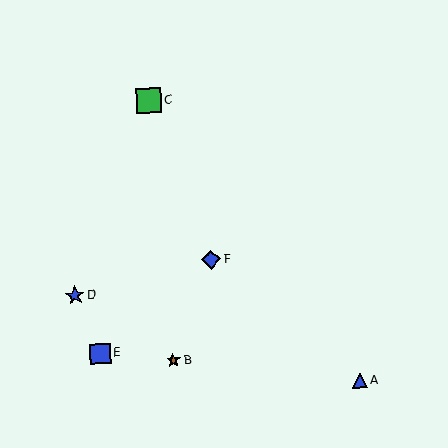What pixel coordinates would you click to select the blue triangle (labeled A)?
Click at (360, 381) to select the blue triangle A.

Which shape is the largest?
The green square (labeled C) is the largest.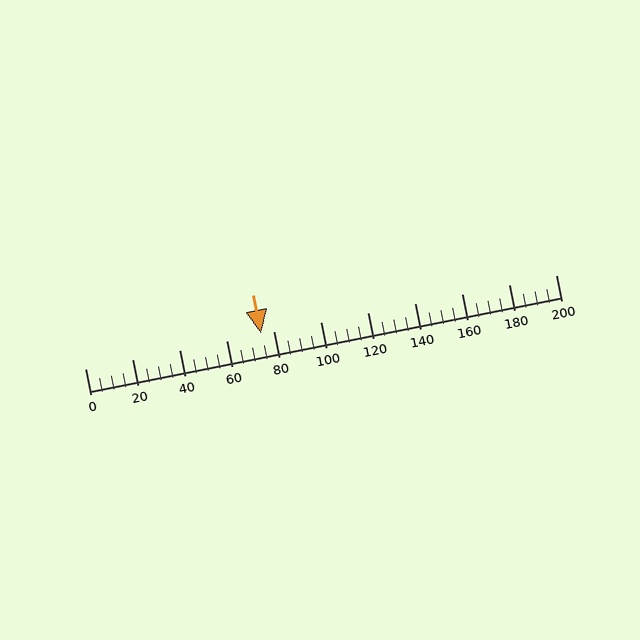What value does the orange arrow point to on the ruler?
The orange arrow points to approximately 75.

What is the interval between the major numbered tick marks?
The major tick marks are spaced 20 units apart.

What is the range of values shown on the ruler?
The ruler shows values from 0 to 200.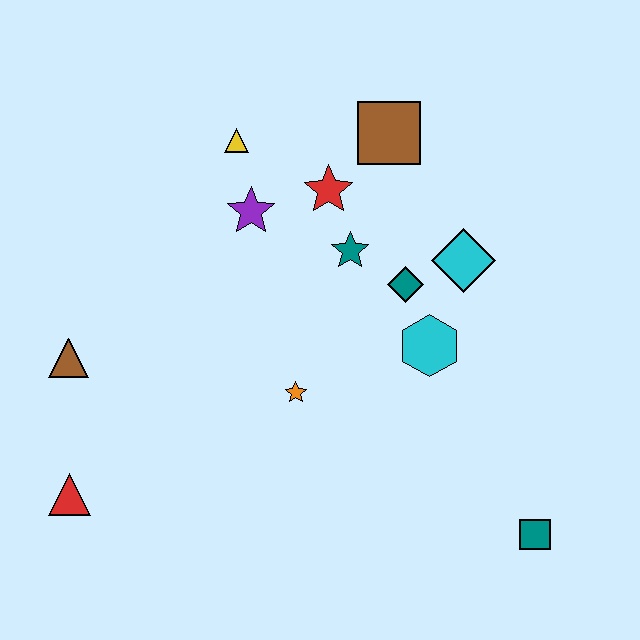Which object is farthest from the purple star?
The teal square is farthest from the purple star.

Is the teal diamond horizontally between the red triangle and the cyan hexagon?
Yes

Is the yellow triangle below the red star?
No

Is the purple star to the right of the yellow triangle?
Yes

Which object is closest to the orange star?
The cyan hexagon is closest to the orange star.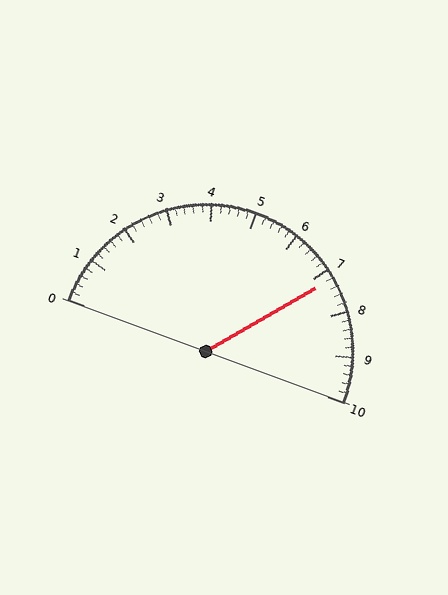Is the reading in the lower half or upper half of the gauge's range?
The reading is in the upper half of the range (0 to 10).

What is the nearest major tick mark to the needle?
The nearest major tick mark is 7.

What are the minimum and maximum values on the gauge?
The gauge ranges from 0 to 10.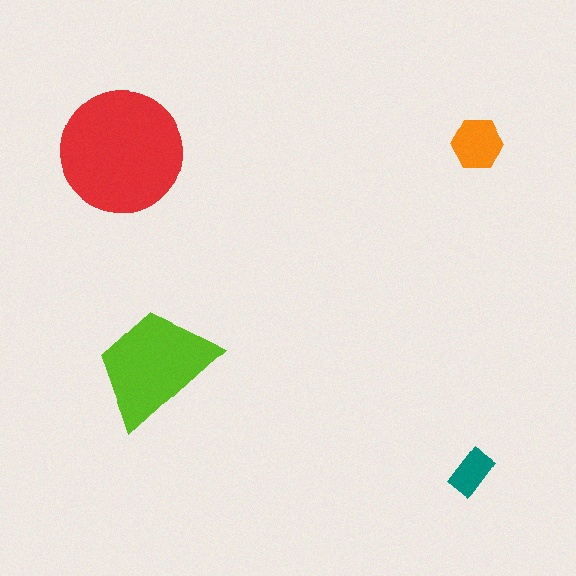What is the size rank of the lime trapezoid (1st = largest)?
2nd.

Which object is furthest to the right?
The teal rectangle is rightmost.